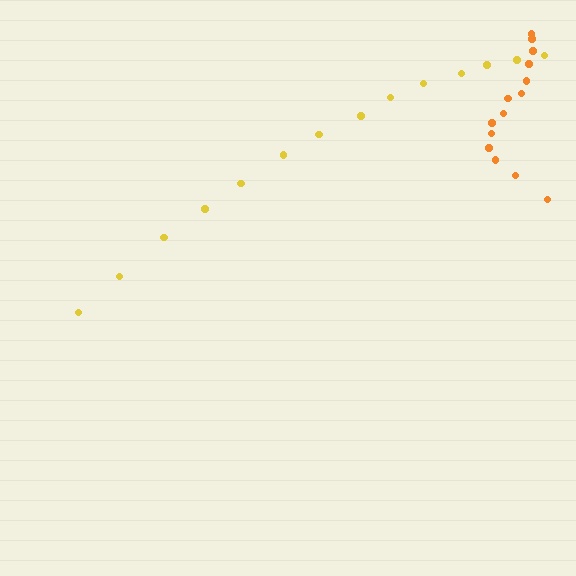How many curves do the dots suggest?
There are 2 distinct paths.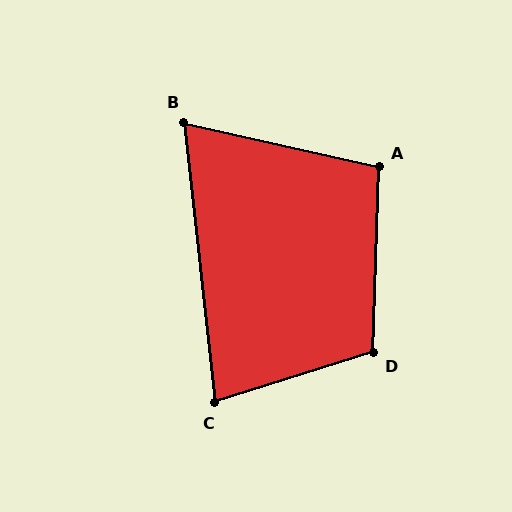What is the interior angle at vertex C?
Approximately 79 degrees (acute).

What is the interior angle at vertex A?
Approximately 101 degrees (obtuse).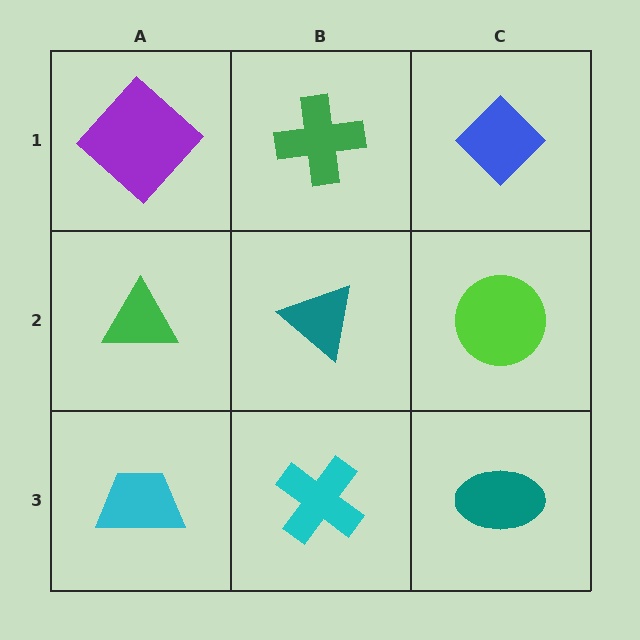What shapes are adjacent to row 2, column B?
A green cross (row 1, column B), a cyan cross (row 3, column B), a green triangle (row 2, column A), a lime circle (row 2, column C).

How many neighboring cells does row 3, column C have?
2.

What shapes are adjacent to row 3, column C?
A lime circle (row 2, column C), a cyan cross (row 3, column B).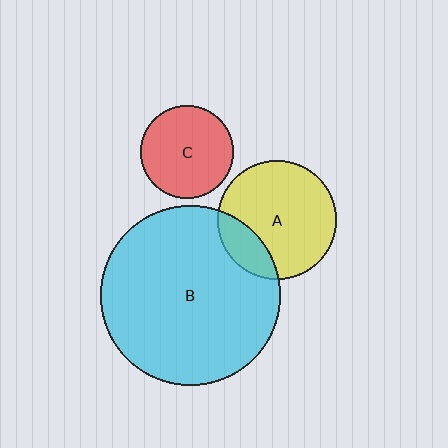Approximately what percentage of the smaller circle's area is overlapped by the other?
Approximately 20%.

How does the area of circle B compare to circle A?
Approximately 2.3 times.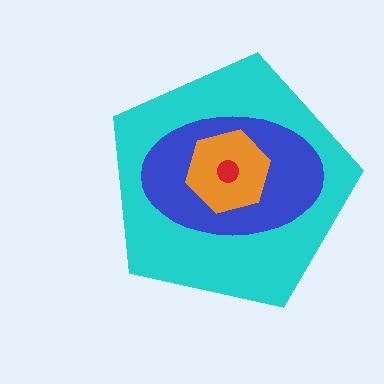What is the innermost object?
The red circle.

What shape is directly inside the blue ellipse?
The orange hexagon.